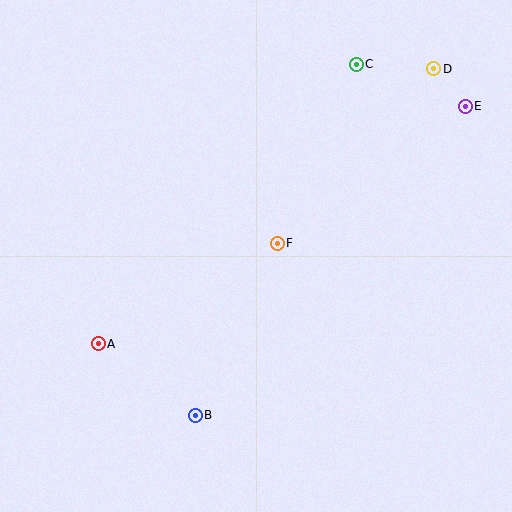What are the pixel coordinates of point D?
Point D is at (434, 69).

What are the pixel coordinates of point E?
Point E is at (465, 106).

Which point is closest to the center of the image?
Point F at (277, 243) is closest to the center.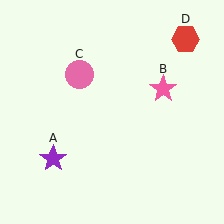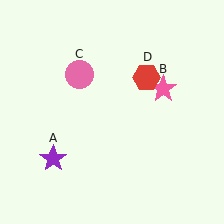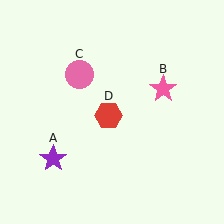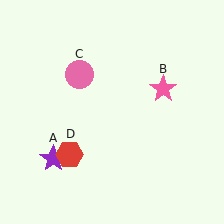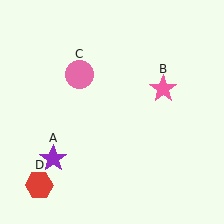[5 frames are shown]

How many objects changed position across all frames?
1 object changed position: red hexagon (object D).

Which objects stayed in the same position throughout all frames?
Purple star (object A) and pink star (object B) and pink circle (object C) remained stationary.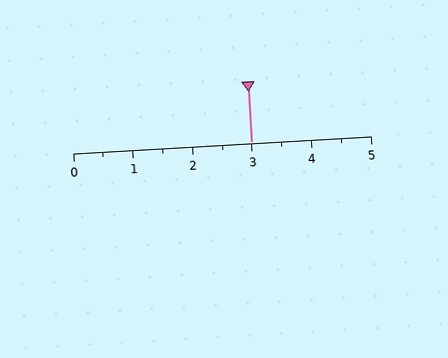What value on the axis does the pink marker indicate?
The marker indicates approximately 3.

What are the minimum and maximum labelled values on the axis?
The axis runs from 0 to 5.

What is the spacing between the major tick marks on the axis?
The major ticks are spaced 1 apart.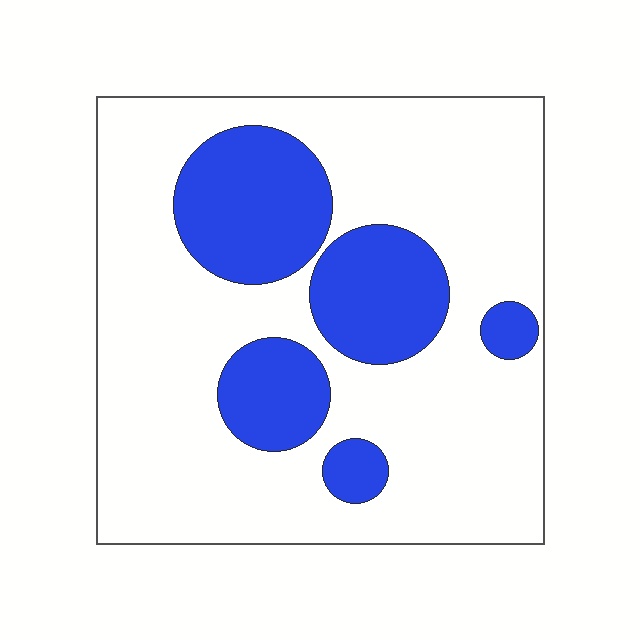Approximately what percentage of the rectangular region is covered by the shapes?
Approximately 25%.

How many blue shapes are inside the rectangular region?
5.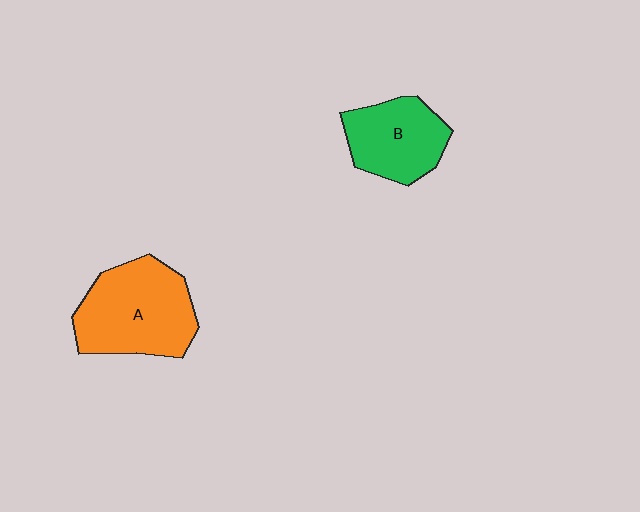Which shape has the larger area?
Shape A (orange).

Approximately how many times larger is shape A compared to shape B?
Approximately 1.4 times.